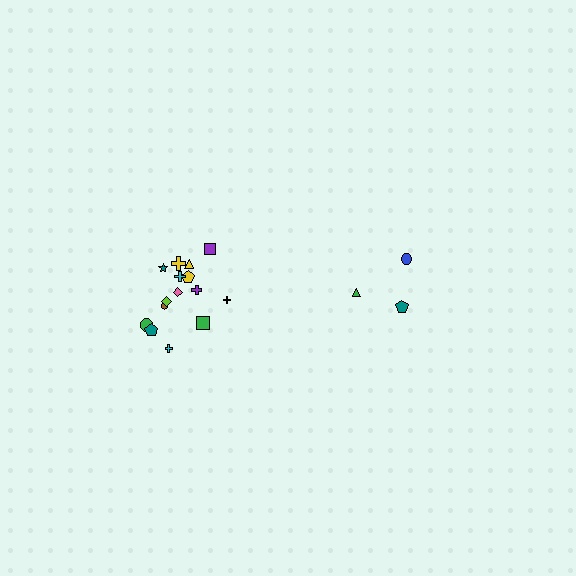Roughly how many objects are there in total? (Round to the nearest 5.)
Roughly 20 objects in total.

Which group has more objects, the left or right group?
The left group.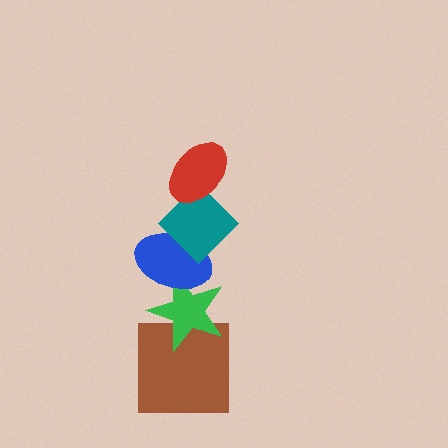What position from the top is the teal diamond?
The teal diamond is 2nd from the top.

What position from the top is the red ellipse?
The red ellipse is 1st from the top.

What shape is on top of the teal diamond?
The red ellipse is on top of the teal diamond.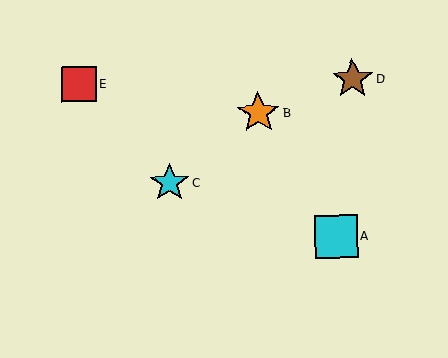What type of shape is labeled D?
Shape D is a brown star.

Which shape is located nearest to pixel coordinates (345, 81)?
The brown star (labeled D) at (353, 79) is nearest to that location.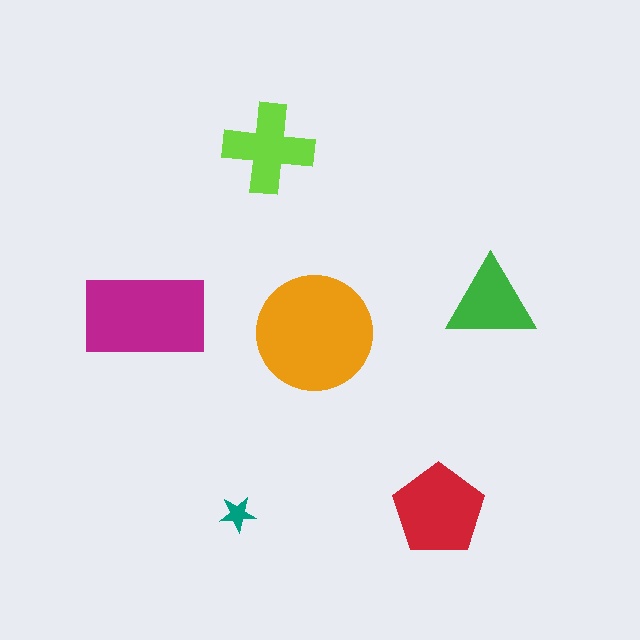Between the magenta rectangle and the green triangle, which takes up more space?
The magenta rectangle.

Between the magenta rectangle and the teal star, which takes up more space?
The magenta rectangle.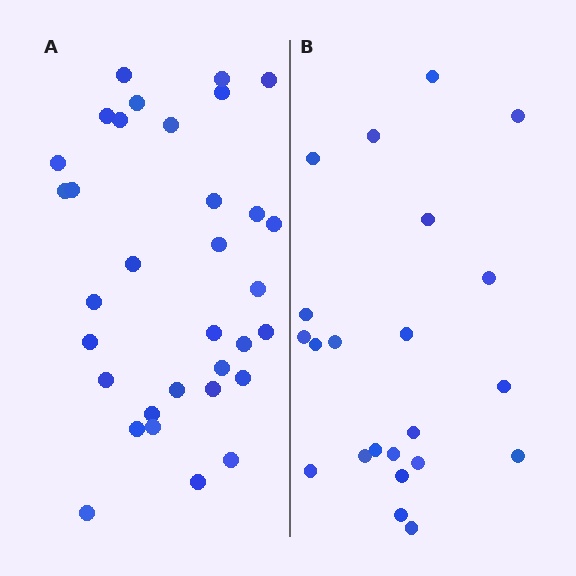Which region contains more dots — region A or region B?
Region A (the left region) has more dots.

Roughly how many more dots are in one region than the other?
Region A has roughly 12 or so more dots than region B.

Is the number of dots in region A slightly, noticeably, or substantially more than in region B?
Region A has substantially more. The ratio is roughly 1.5 to 1.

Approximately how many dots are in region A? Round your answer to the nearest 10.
About 30 dots. (The exact count is 33, which rounds to 30.)